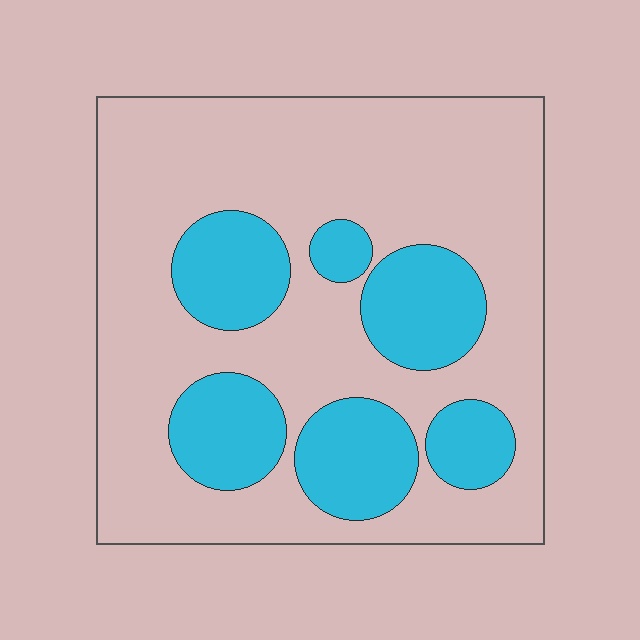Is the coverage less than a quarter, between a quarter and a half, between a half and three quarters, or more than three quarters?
Between a quarter and a half.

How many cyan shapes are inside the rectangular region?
6.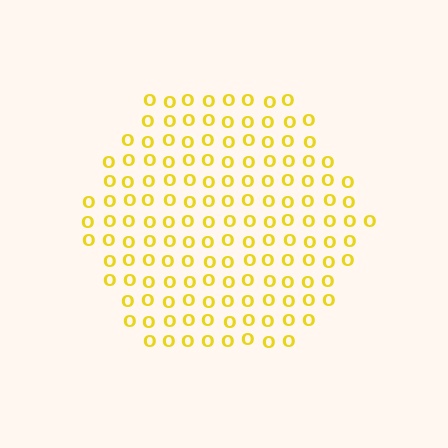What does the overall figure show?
The overall figure shows a hexagon.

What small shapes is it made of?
It is made of small letter O's.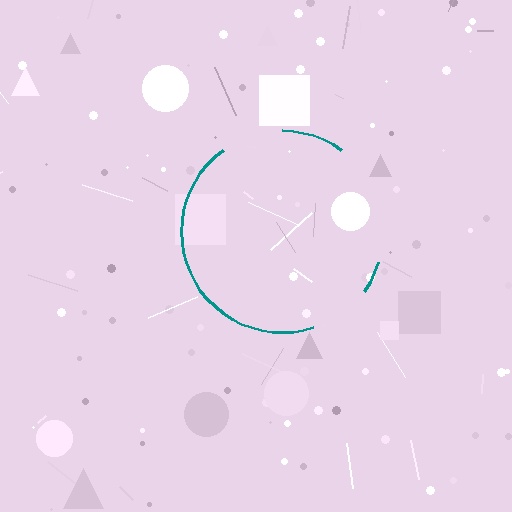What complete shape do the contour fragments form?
The contour fragments form a circle.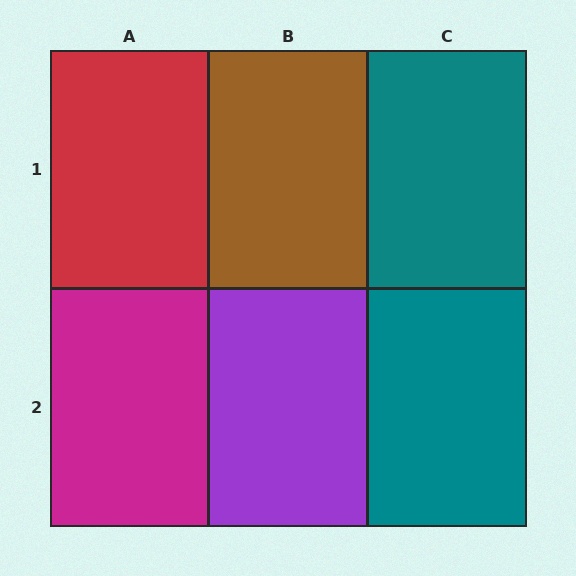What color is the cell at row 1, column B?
Brown.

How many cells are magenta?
1 cell is magenta.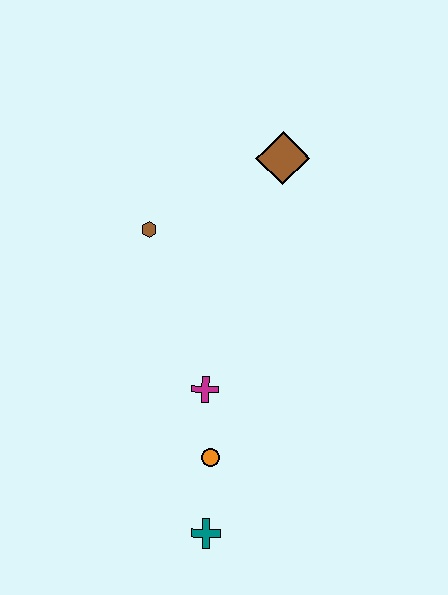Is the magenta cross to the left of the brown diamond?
Yes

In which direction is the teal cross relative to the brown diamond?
The teal cross is below the brown diamond.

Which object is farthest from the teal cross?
The brown diamond is farthest from the teal cross.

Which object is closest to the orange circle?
The magenta cross is closest to the orange circle.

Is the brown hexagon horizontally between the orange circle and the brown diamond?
No